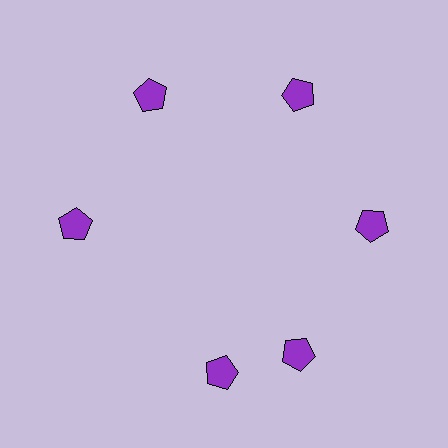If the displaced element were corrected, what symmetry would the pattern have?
It would have 6-fold rotational symmetry — the pattern would map onto itself every 60 degrees.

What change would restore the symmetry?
The symmetry would be restored by rotating it back into even spacing with its neighbors so that all 6 pentagons sit at equal angles and equal distance from the center.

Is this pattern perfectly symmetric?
No. The 6 purple pentagons are arranged in a ring, but one element near the 7 o'clock position is rotated out of alignment along the ring, breaking the 6-fold rotational symmetry.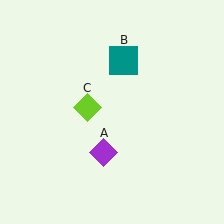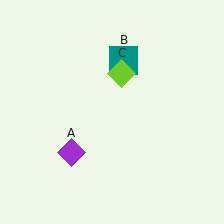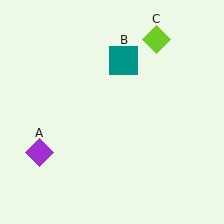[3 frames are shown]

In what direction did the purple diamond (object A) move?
The purple diamond (object A) moved left.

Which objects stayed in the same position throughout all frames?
Teal square (object B) remained stationary.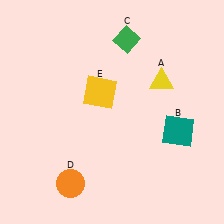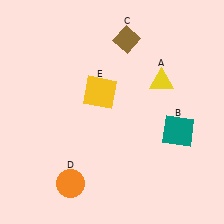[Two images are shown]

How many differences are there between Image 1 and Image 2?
There is 1 difference between the two images.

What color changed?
The diamond (C) changed from green in Image 1 to brown in Image 2.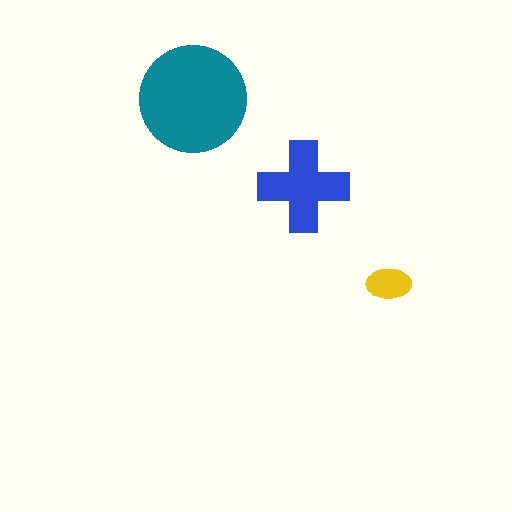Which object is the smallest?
The yellow ellipse.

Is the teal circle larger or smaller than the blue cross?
Larger.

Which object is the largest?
The teal circle.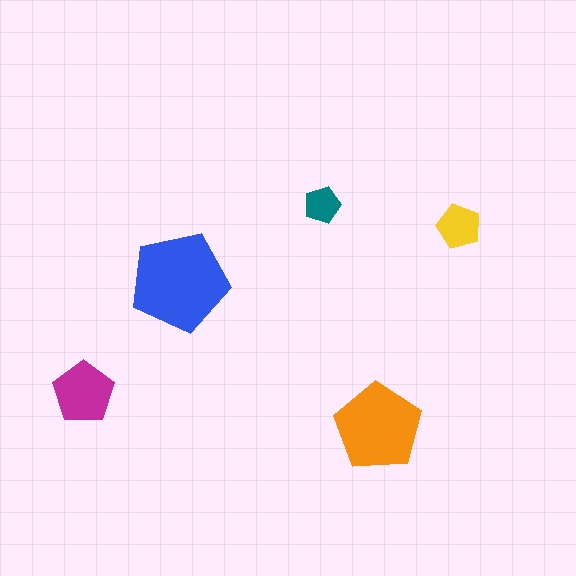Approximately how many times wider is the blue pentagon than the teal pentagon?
About 2.5 times wider.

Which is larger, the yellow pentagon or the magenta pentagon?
The magenta one.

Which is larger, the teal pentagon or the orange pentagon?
The orange one.